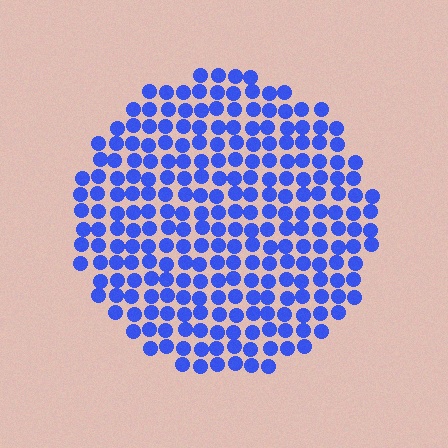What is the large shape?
The large shape is a circle.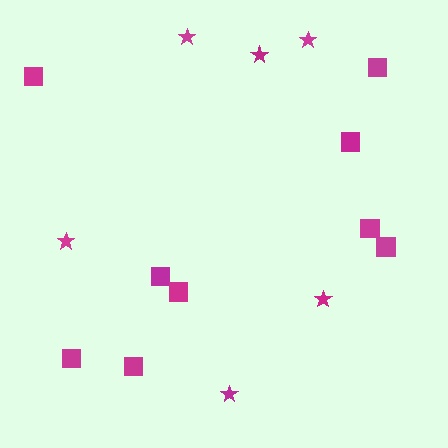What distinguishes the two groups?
There are 2 groups: one group of stars (6) and one group of squares (9).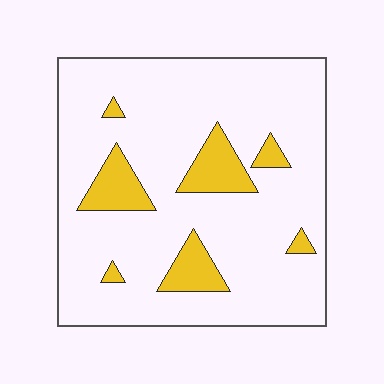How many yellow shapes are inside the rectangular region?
7.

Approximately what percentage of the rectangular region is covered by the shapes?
Approximately 15%.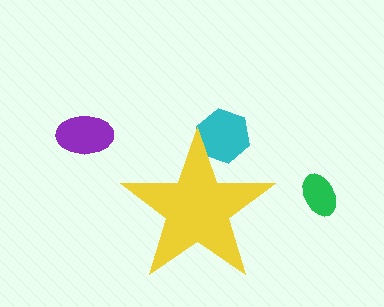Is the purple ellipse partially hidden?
No, the purple ellipse is fully visible.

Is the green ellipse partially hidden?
No, the green ellipse is fully visible.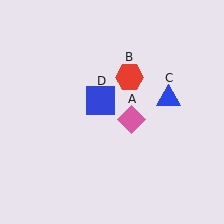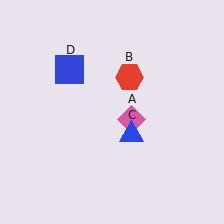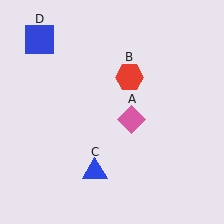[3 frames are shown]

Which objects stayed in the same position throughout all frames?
Pink diamond (object A) and red hexagon (object B) remained stationary.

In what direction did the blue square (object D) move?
The blue square (object D) moved up and to the left.